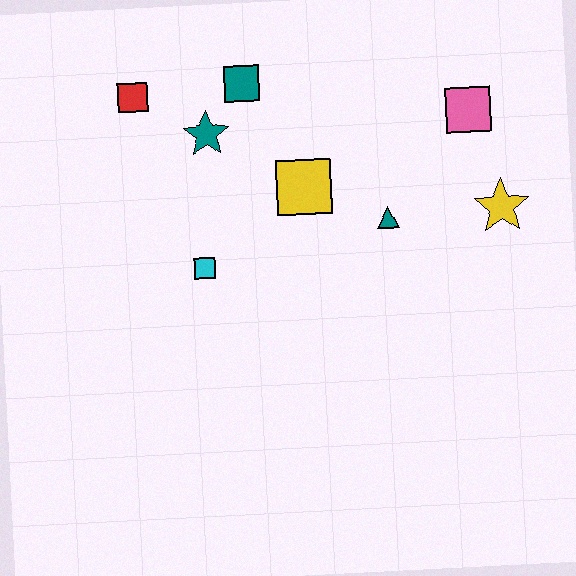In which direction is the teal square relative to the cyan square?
The teal square is above the cyan square.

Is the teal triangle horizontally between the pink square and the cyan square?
Yes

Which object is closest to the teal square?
The teal star is closest to the teal square.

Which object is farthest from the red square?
The yellow star is farthest from the red square.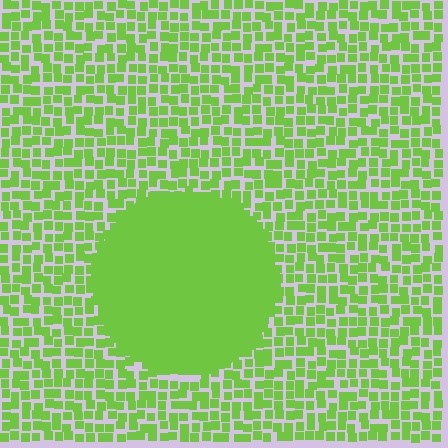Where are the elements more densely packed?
The elements are more densely packed inside the circle boundary.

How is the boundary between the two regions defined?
The boundary is defined by a change in element density (approximately 2.9x ratio). All elements are the same color, size, and shape.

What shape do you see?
I see a circle.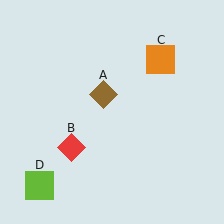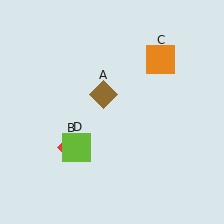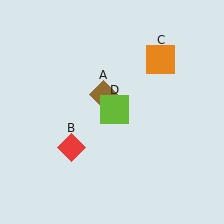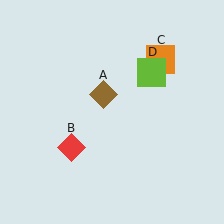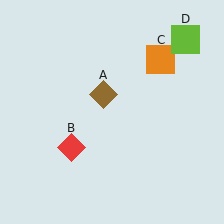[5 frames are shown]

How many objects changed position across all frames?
1 object changed position: lime square (object D).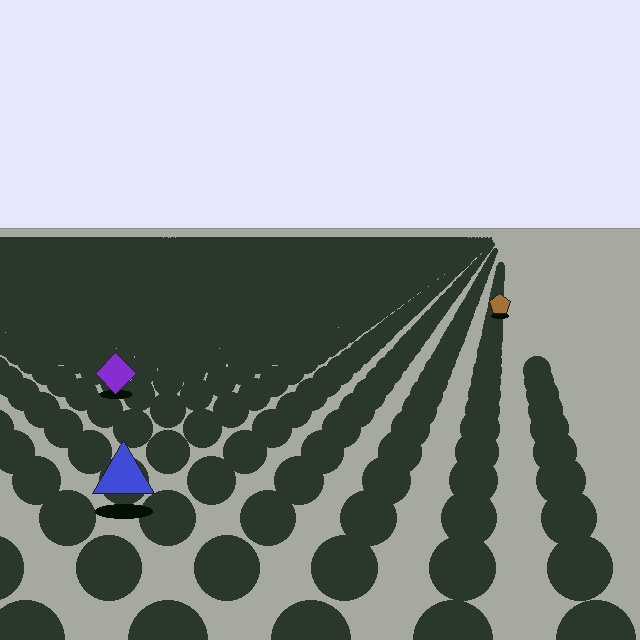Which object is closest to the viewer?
The blue triangle is closest. The texture marks near it are larger and more spread out.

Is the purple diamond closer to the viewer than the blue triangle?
No. The blue triangle is closer — you can tell from the texture gradient: the ground texture is coarser near it.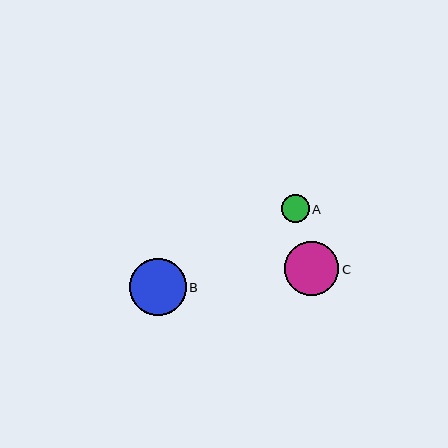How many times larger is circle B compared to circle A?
Circle B is approximately 2.0 times the size of circle A.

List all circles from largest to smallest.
From largest to smallest: B, C, A.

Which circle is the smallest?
Circle A is the smallest with a size of approximately 28 pixels.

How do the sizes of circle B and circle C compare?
Circle B and circle C are approximately the same size.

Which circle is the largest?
Circle B is the largest with a size of approximately 57 pixels.